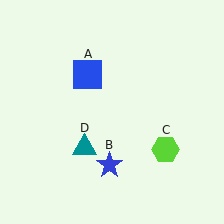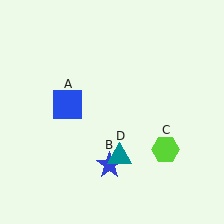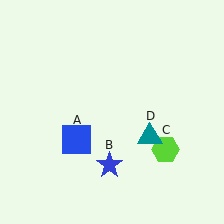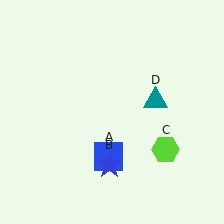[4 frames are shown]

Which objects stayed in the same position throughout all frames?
Blue star (object B) and lime hexagon (object C) remained stationary.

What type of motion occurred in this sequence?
The blue square (object A), teal triangle (object D) rotated counterclockwise around the center of the scene.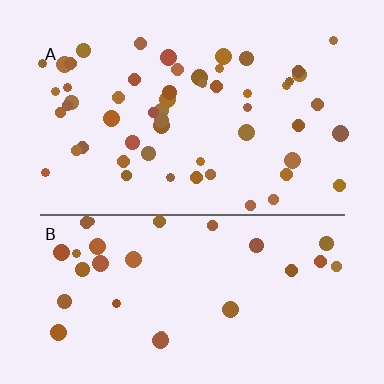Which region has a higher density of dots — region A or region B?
A (the top).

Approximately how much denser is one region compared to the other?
Approximately 1.9× — region A over region B.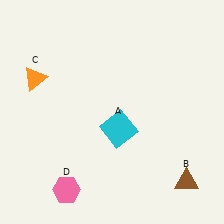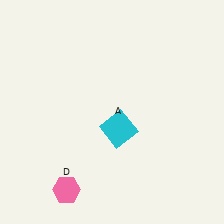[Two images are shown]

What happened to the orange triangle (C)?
The orange triangle (C) was removed in Image 2. It was in the top-left area of Image 1.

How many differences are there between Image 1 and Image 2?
There are 2 differences between the two images.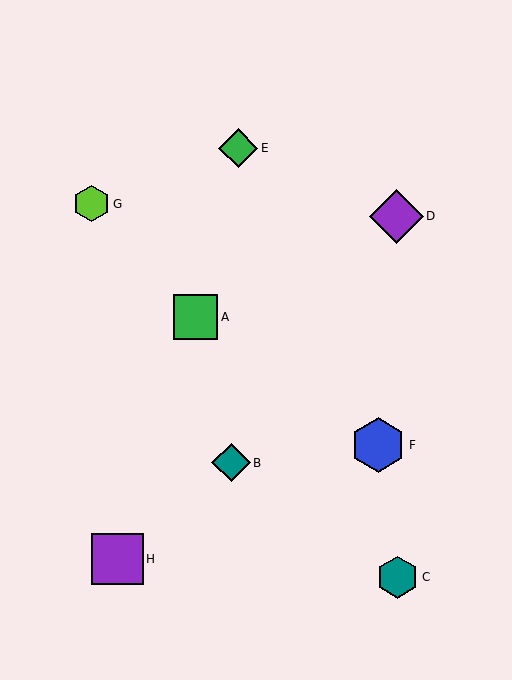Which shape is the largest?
The blue hexagon (labeled F) is the largest.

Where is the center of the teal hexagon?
The center of the teal hexagon is at (398, 577).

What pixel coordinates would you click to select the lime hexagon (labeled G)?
Click at (92, 204) to select the lime hexagon G.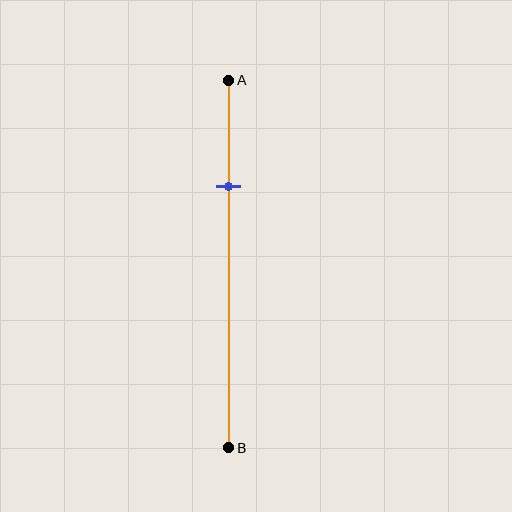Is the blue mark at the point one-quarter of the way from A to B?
No, the mark is at about 30% from A, not at the 25% one-quarter point.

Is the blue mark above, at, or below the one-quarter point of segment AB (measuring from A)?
The blue mark is below the one-quarter point of segment AB.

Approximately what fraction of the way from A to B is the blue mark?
The blue mark is approximately 30% of the way from A to B.